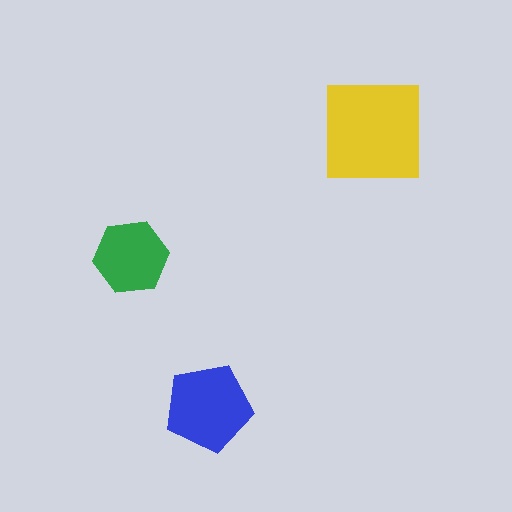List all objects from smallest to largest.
The green hexagon, the blue pentagon, the yellow square.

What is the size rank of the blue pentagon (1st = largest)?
2nd.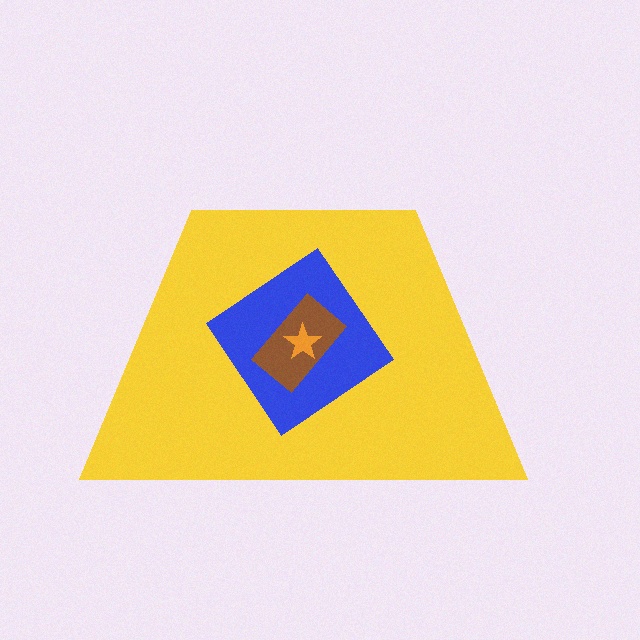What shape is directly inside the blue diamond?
The brown rectangle.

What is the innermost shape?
The orange star.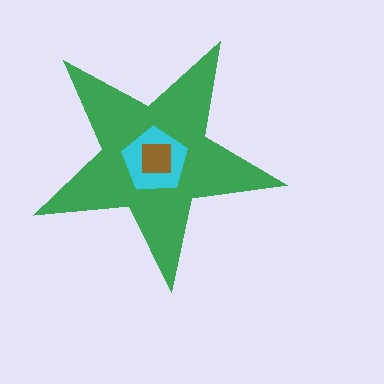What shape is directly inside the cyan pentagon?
The brown square.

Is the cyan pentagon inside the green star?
Yes.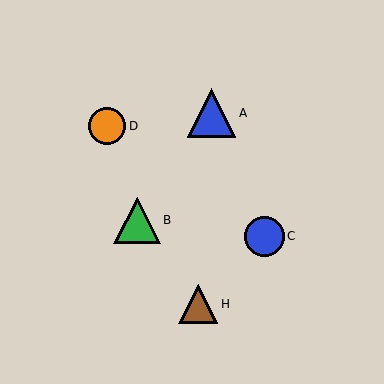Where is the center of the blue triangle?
The center of the blue triangle is at (211, 113).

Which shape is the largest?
The blue triangle (labeled A) is the largest.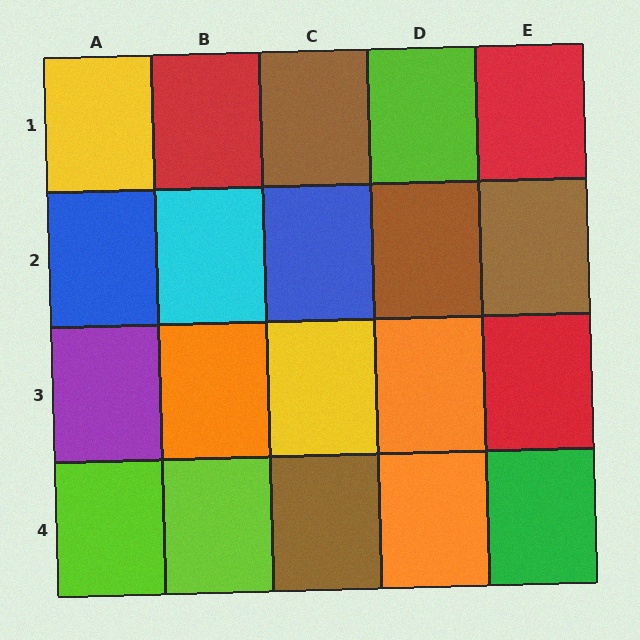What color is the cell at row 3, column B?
Orange.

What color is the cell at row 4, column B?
Lime.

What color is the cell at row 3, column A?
Purple.